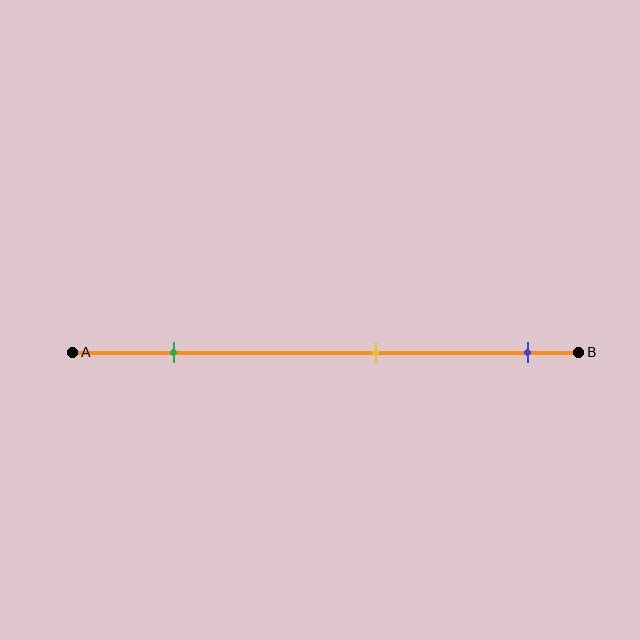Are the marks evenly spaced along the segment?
Yes, the marks are approximately evenly spaced.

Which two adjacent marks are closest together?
The yellow and blue marks are the closest adjacent pair.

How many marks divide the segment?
There are 3 marks dividing the segment.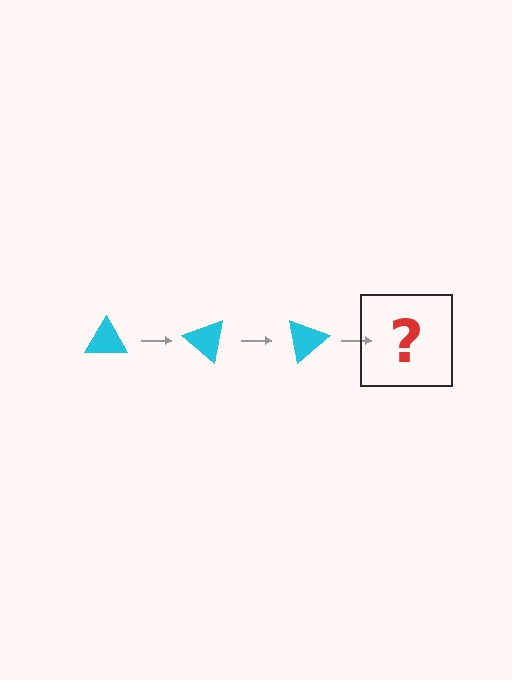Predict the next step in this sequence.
The next step is a cyan triangle rotated 120 degrees.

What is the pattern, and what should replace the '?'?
The pattern is that the triangle rotates 40 degrees each step. The '?' should be a cyan triangle rotated 120 degrees.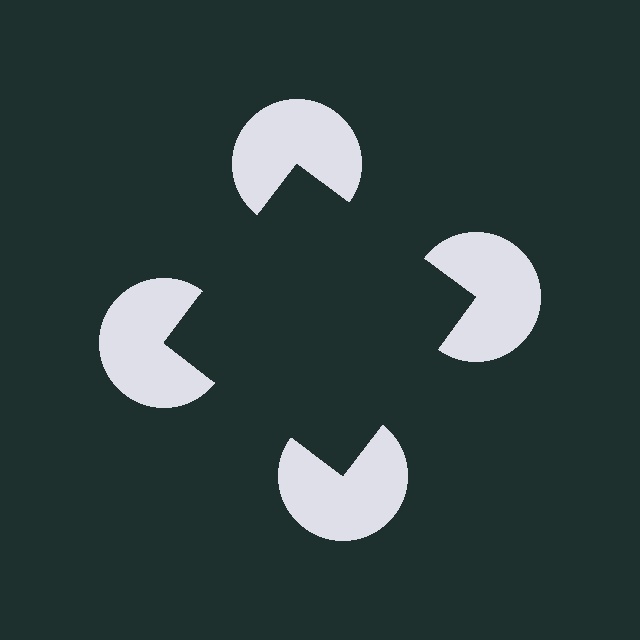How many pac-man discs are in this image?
There are 4 — one at each vertex of the illusory square.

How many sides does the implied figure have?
4 sides.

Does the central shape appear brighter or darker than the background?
It typically appears slightly darker than the background, even though no actual brightness change is drawn.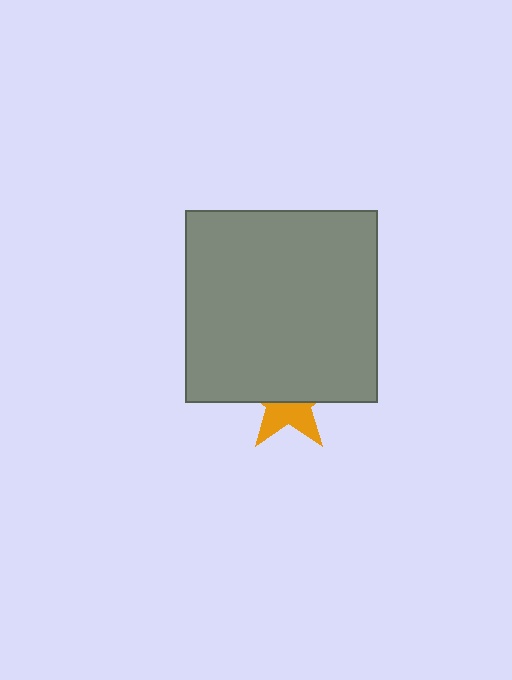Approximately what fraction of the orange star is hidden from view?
Roughly 59% of the orange star is hidden behind the gray rectangle.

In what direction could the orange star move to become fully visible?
The orange star could move down. That would shift it out from behind the gray rectangle entirely.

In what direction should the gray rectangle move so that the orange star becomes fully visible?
The gray rectangle should move up. That is the shortest direction to clear the overlap and leave the orange star fully visible.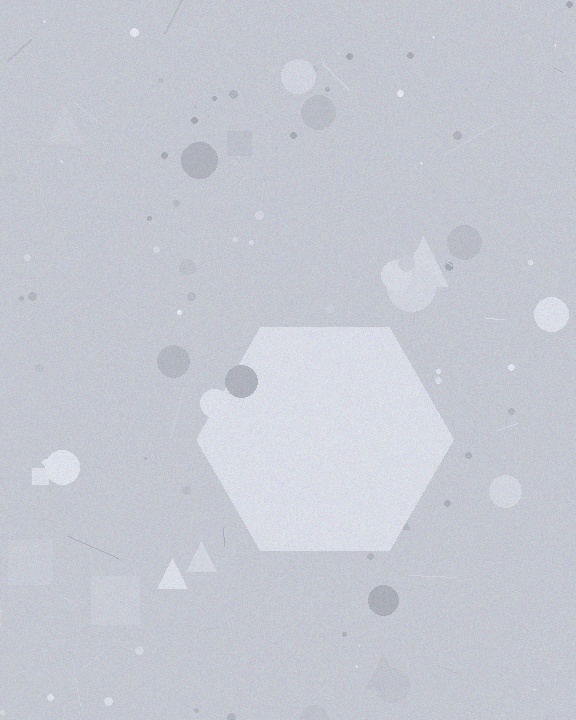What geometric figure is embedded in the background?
A hexagon is embedded in the background.